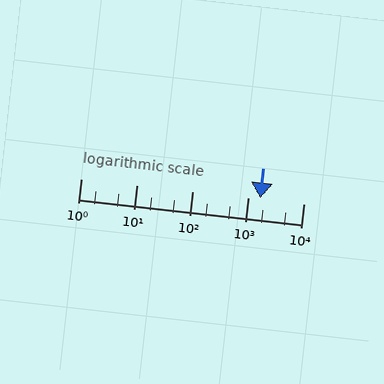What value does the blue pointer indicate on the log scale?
The pointer indicates approximately 1700.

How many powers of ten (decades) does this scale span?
The scale spans 4 decades, from 1 to 10000.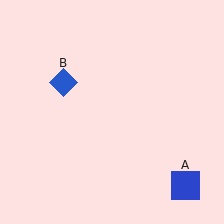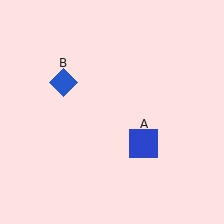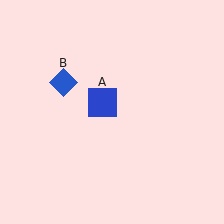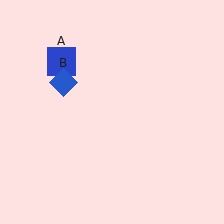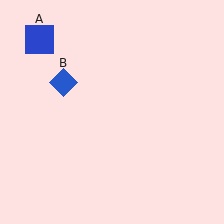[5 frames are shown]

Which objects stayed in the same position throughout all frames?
Blue diamond (object B) remained stationary.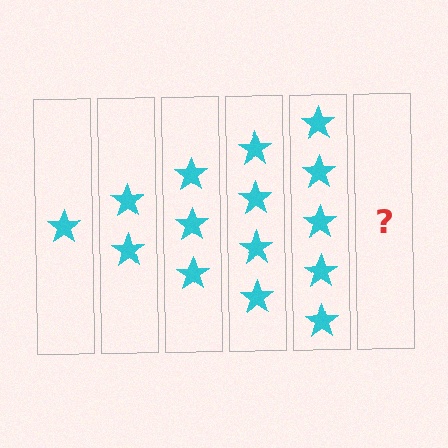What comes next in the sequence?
The next element should be 6 stars.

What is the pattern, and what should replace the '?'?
The pattern is that each step adds one more star. The '?' should be 6 stars.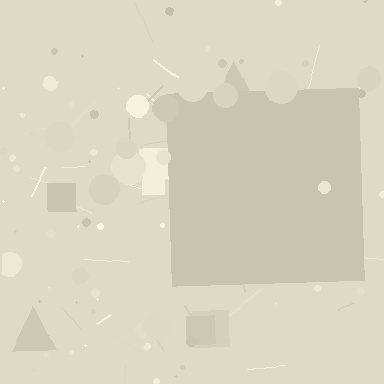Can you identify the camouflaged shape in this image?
The camouflaged shape is a square.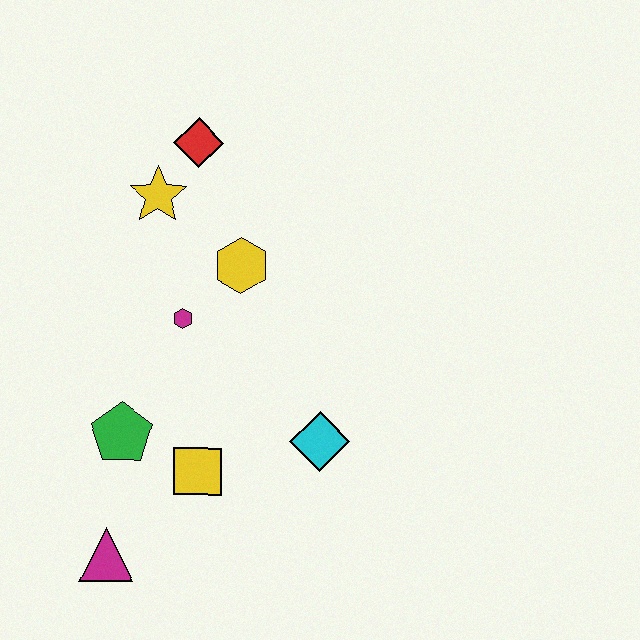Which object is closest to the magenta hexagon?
The yellow hexagon is closest to the magenta hexagon.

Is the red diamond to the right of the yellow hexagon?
No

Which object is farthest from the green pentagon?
The red diamond is farthest from the green pentagon.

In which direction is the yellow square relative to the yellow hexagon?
The yellow square is below the yellow hexagon.